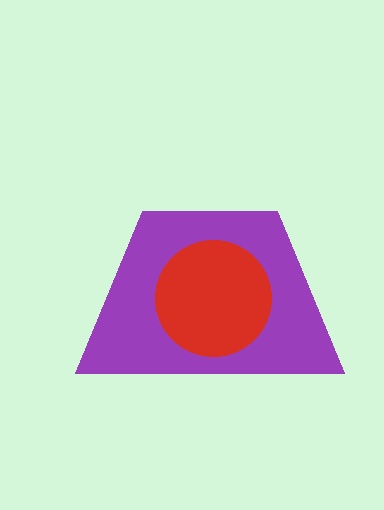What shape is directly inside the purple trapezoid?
The red circle.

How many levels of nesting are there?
2.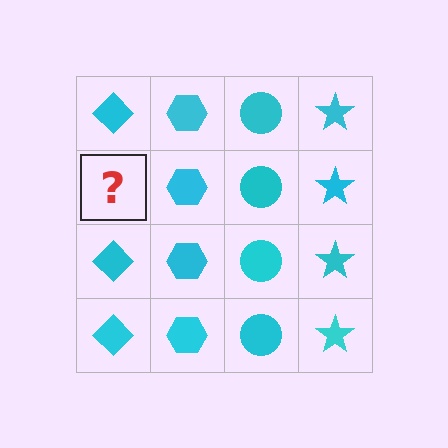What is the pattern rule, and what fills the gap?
The rule is that each column has a consistent shape. The gap should be filled with a cyan diamond.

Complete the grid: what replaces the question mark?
The question mark should be replaced with a cyan diamond.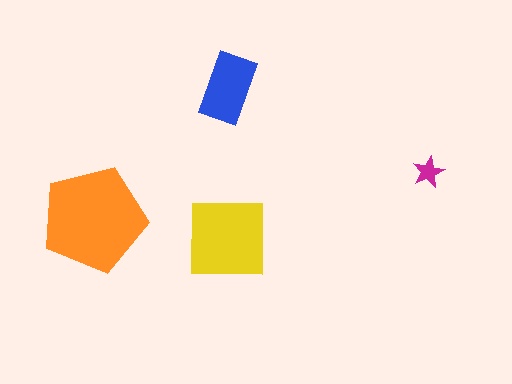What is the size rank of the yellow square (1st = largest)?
2nd.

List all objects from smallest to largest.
The magenta star, the blue rectangle, the yellow square, the orange pentagon.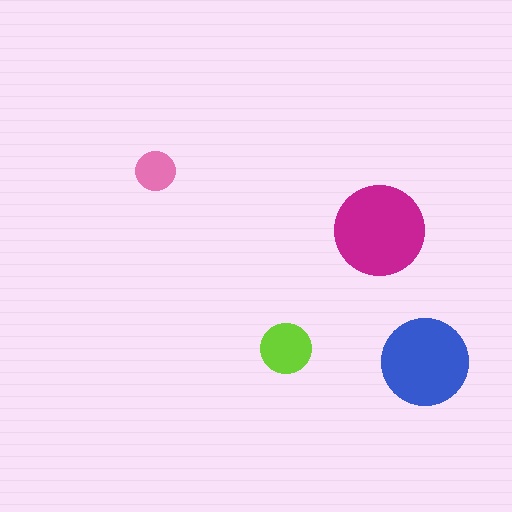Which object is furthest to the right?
The blue circle is rightmost.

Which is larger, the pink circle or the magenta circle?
The magenta one.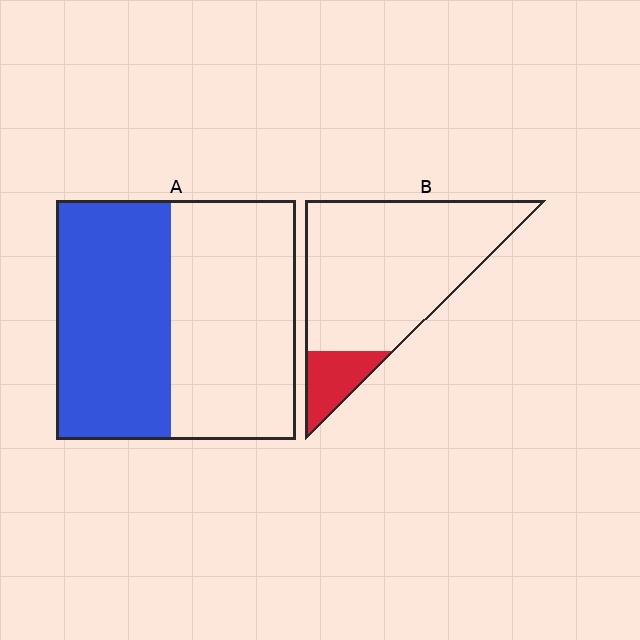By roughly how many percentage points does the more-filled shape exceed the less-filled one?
By roughly 35 percentage points (A over B).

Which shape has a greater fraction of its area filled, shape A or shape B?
Shape A.